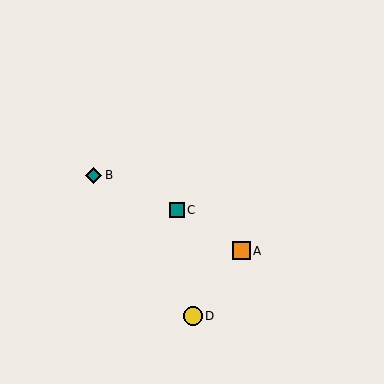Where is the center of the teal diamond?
The center of the teal diamond is at (94, 175).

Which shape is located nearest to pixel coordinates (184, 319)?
The yellow circle (labeled D) at (193, 316) is nearest to that location.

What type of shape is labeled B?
Shape B is a teal diamond.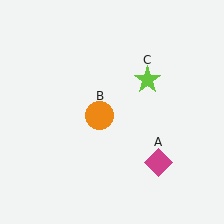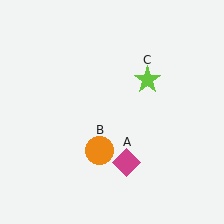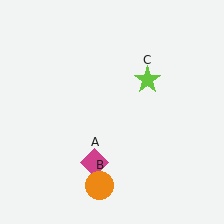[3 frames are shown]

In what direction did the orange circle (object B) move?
The orange circle (object B) moved down.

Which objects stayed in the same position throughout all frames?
Lime star (object C) remained stationary.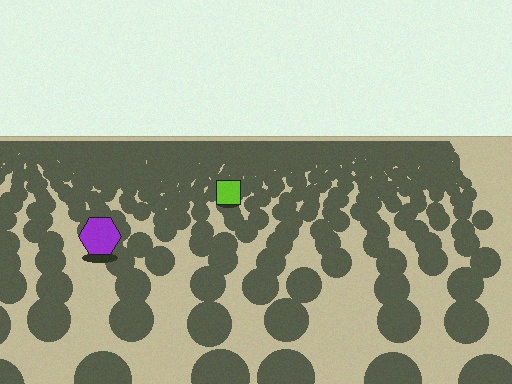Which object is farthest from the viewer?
The lime square is farthest from the viewer. It appears smaller and the ground texture around it is denser.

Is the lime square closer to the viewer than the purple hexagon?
No. The purple hexagon is closer — you can tell from the texture gradient: the ground texture is coarser near it.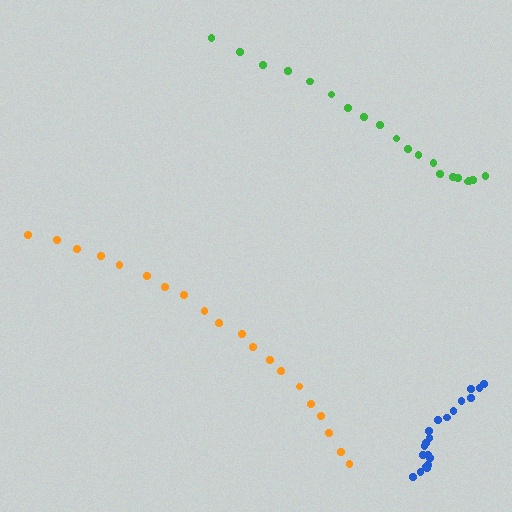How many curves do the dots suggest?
There are 3 distinct paths.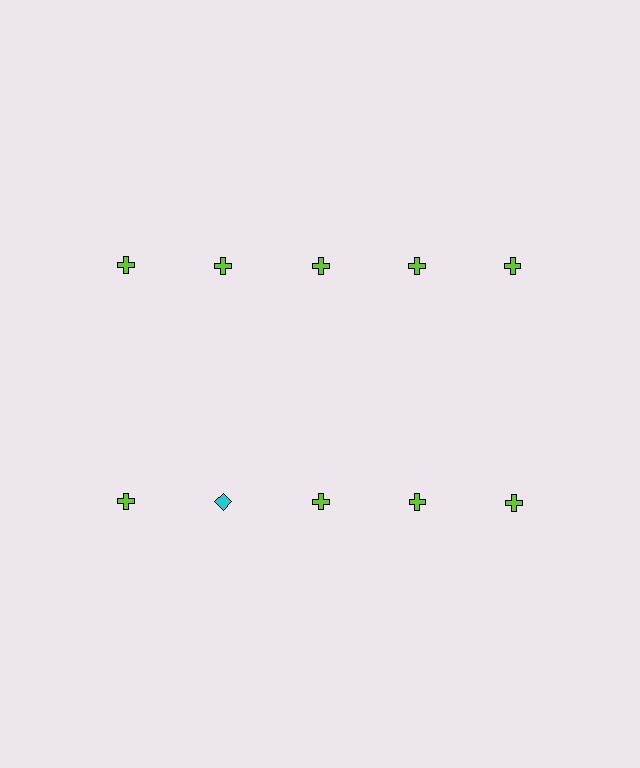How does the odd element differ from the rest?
It differs in both color (cyan instead of lime) and shape (diamond instead of cross).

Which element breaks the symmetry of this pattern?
The cyan diamond in the second row, second from left column breaks the symmetry. All other shapes are lime crosses.